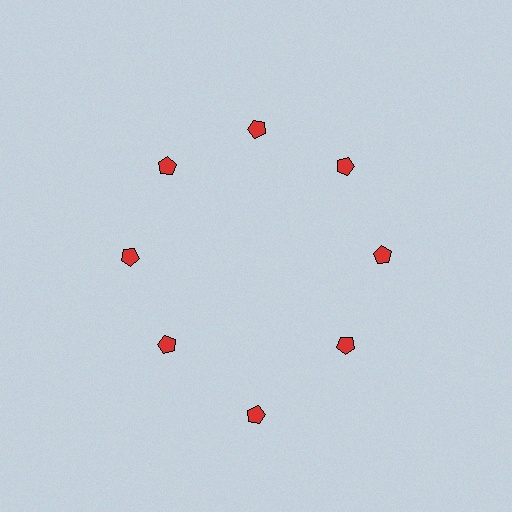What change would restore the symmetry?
The symmetry would be restored by moving it inward, back onto the ring so that all 8 pentagons sit at equal angles and equal distance from the center.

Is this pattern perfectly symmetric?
No. The 8 red pentagons are arranged in a ring, but one element near the 6 o'clock position is pushed outward from the center, breaking the 8-fold rotational symmetry.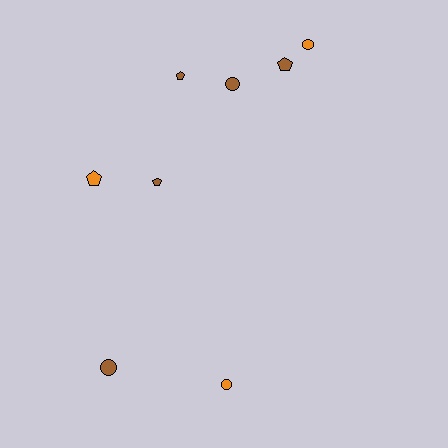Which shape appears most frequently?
Circle, with 4 objects.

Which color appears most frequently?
Brown, with 5 objects.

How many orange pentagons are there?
There is 1 orange pentagon.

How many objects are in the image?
There are 8 objects.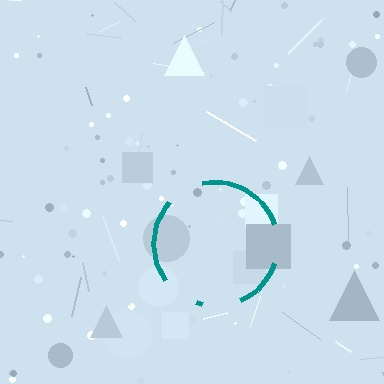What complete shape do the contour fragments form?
The contour fragments form a circle.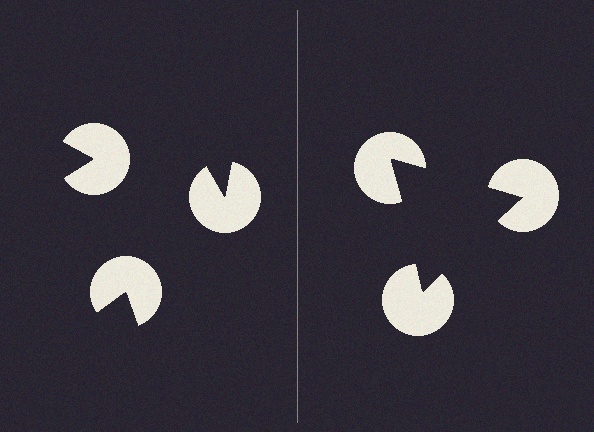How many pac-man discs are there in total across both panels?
6 — 3 on each side.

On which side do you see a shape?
An illusory triangle appears on the right side. On the left side the wedge cuts are rotated, so no coherent shape forms.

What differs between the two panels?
The pac-man discs are positioned identically on both sides; only the wedge orientations differ. On the right they align to a triangle; on the left they are misaligned.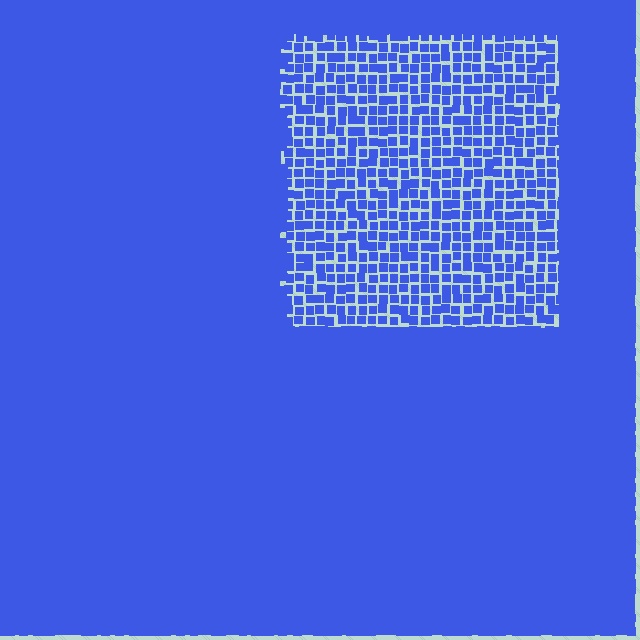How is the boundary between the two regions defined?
The boundary is defined by a change in element density (approximately 2.4x ratio). All elements are the same color, size, and shape.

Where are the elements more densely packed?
The elements are more densely packed outside the rectangle boundary.